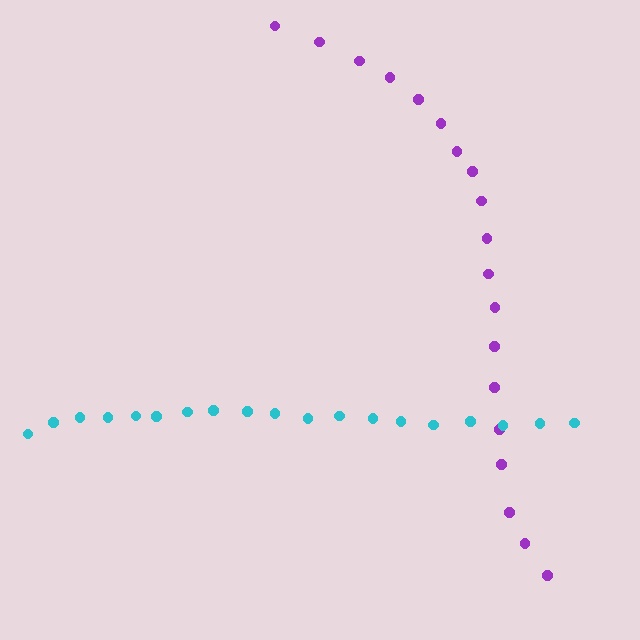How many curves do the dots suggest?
There are 2 distinct paths.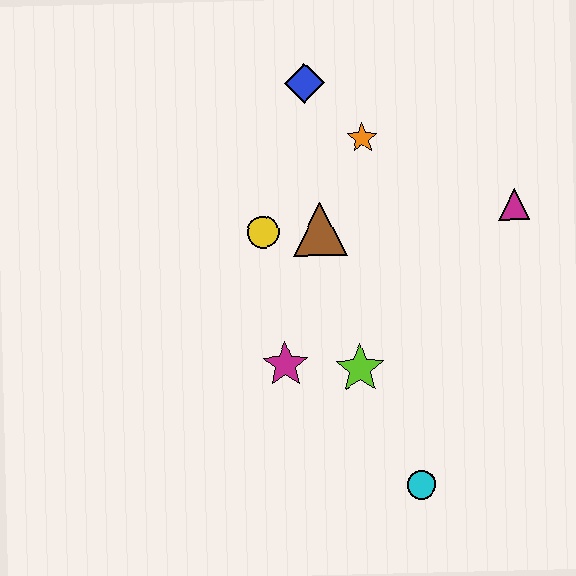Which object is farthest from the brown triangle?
The cyan circle is farthest from the brown triangle.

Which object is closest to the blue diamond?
The orange star is closest to the blue diamond.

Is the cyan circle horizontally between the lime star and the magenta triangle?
Yes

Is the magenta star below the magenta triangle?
Yes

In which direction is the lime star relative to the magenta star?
The lime star is to the right of the magenta star.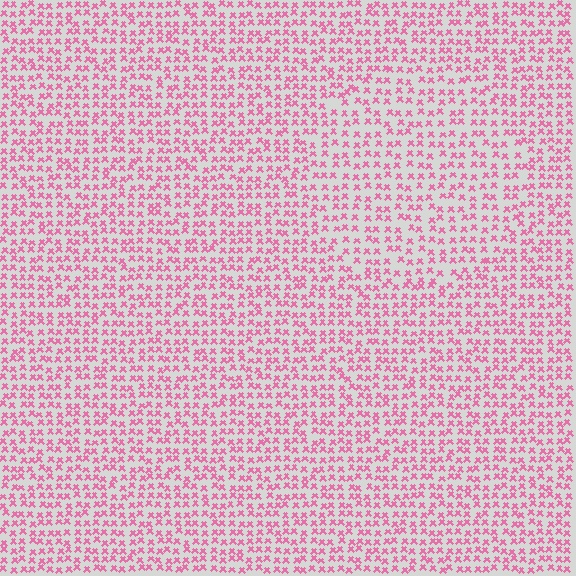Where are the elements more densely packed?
The elements are more densely packed outside the circle boundary.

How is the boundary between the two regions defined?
The boundary is defined by a change in element density (approximately 1.4x ratio). All elements are the same color, size, and shape.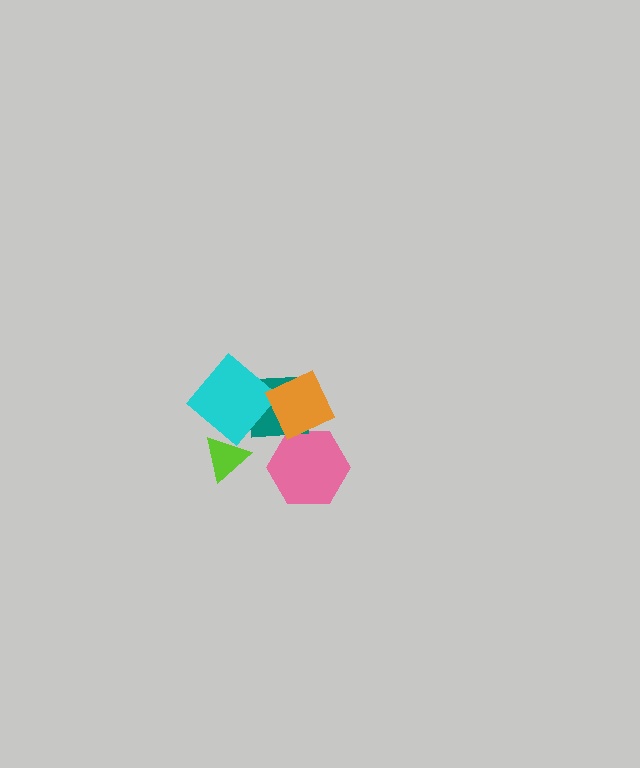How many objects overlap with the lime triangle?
1 object overlaps with the lime triangle.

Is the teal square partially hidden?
Yes, it is partially covered by another shape.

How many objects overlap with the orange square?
1 object overlaps with the orange square.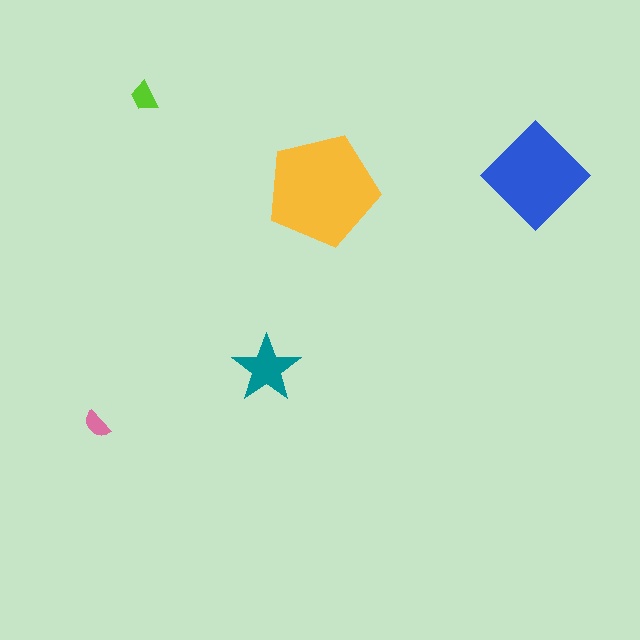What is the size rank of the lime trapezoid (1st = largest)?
4th.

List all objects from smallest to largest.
The pink semicircle, the lime trapezoid, the teal star, the blue diamond, the yellow pentagon.